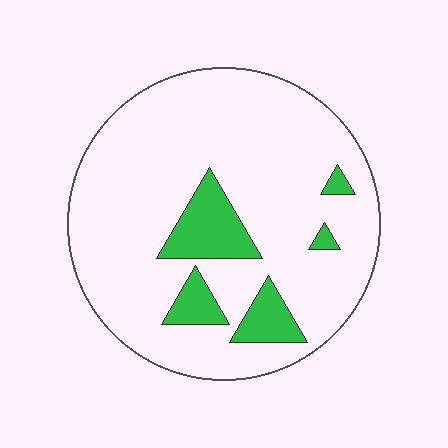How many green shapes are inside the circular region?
5.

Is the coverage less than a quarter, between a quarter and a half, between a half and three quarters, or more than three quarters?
Less than a quarter.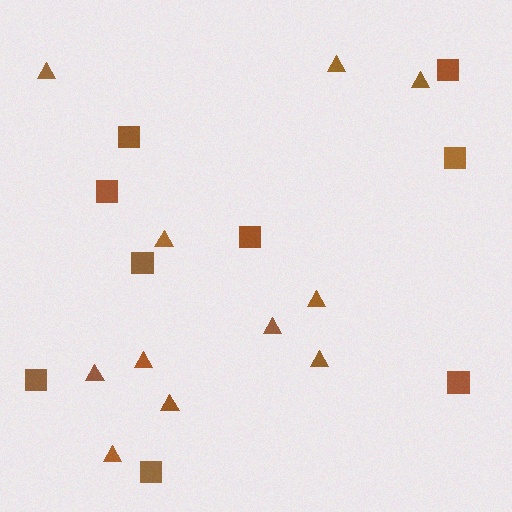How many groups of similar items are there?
There are 2 groups: one group of triangles (11) and one group of squares (9).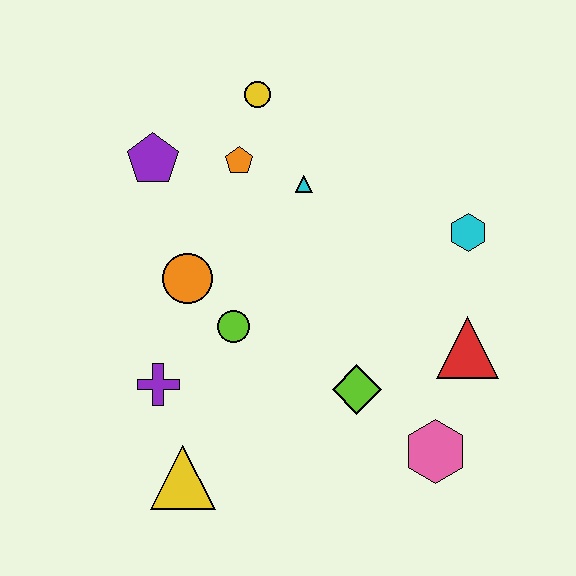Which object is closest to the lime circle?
The orange circle is closest to the lime circle.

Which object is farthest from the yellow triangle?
The yellow circle is farthest from the yellow triangle.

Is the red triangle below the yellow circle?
Yes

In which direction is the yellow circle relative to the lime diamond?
The yellow circle is above the lime diamond.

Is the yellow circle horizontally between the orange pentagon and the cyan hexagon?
Yes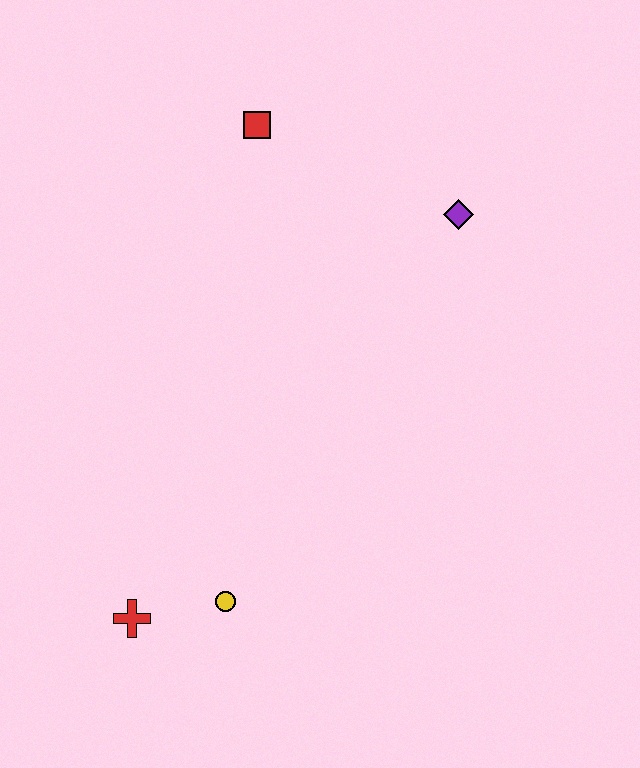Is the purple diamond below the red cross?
No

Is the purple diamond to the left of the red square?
No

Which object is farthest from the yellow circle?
The red square is farthest from the yellow circle.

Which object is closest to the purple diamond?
The red square is closest to the purple diamond.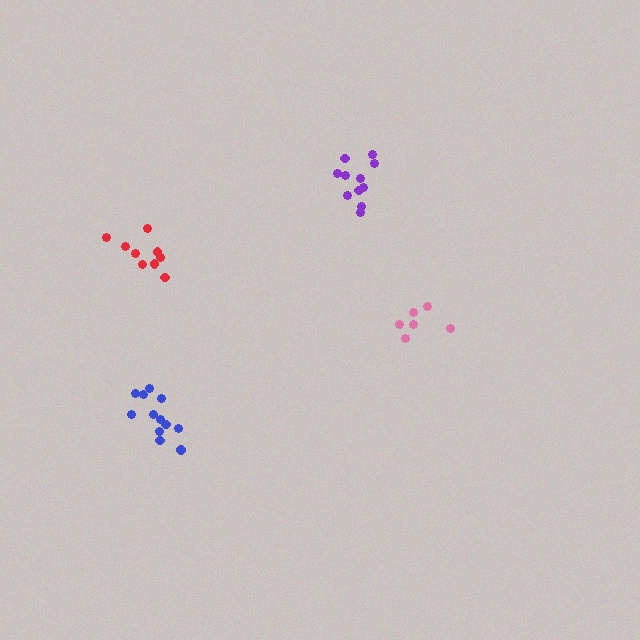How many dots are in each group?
Group 1: 11 dots, Group 2: 12 dots, Group 3: 9 dots, Group 4: 6 dots (38 total).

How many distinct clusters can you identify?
There are 4 distinct clusters.